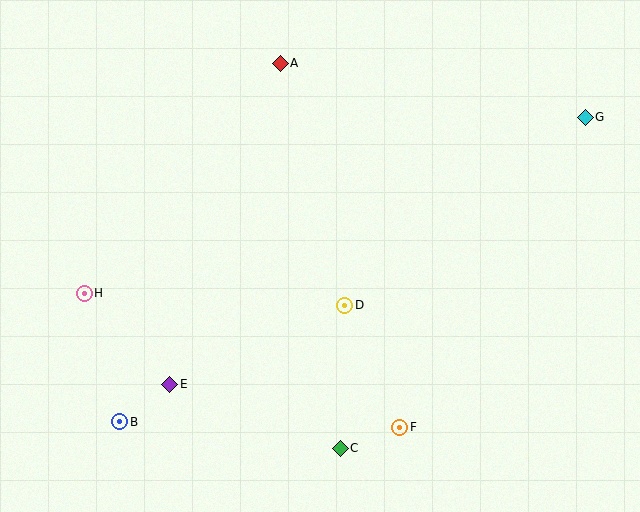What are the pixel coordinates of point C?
Point C is at (340, 448).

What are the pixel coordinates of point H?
Point H is at (84, 293).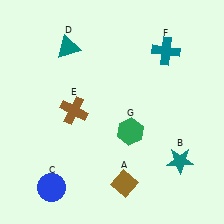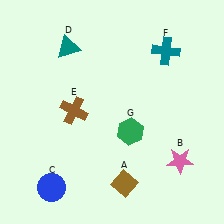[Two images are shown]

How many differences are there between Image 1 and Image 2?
There is 1 difference between the two images.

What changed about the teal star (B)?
In Image 1, B is teal. In Image 2, it changed to pink.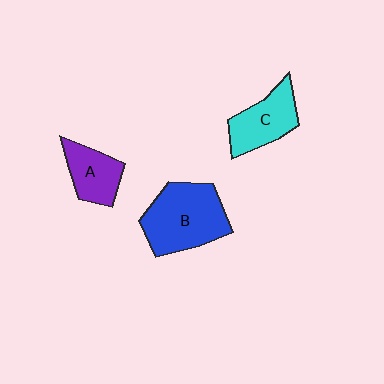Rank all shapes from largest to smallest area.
From largest to smallest: B (blue), C (cyan), A (purple).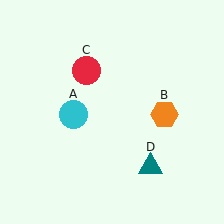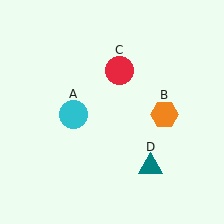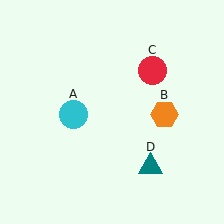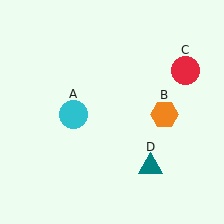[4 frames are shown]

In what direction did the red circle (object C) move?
The red circle (object C) moved right.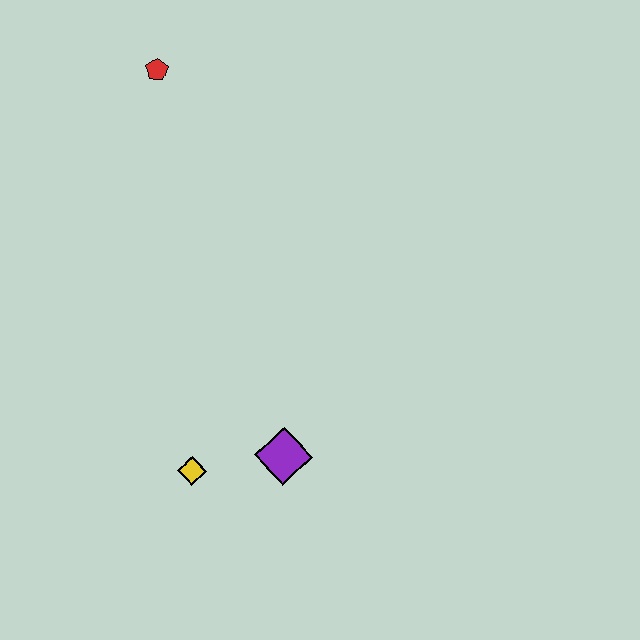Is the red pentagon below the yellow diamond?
No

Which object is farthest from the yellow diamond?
The red pentagon is farthest from the yellow diamond.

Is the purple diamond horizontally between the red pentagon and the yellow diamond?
No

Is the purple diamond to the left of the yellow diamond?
No